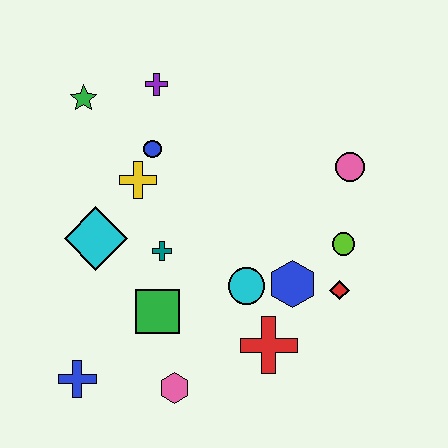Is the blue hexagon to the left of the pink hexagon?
No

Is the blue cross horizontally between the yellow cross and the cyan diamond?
No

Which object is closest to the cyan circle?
The blue hexagon is closest to the cyan circle.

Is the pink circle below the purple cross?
Yes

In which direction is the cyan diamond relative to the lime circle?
The cyan diamond is to the left of the lime circle.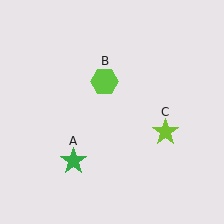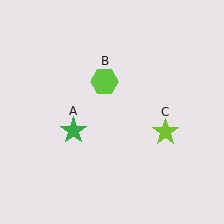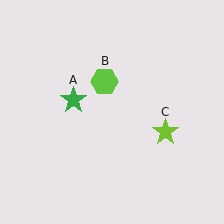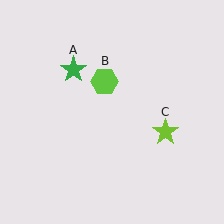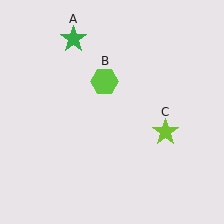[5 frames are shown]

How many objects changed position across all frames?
1 object changed position: green star (object A).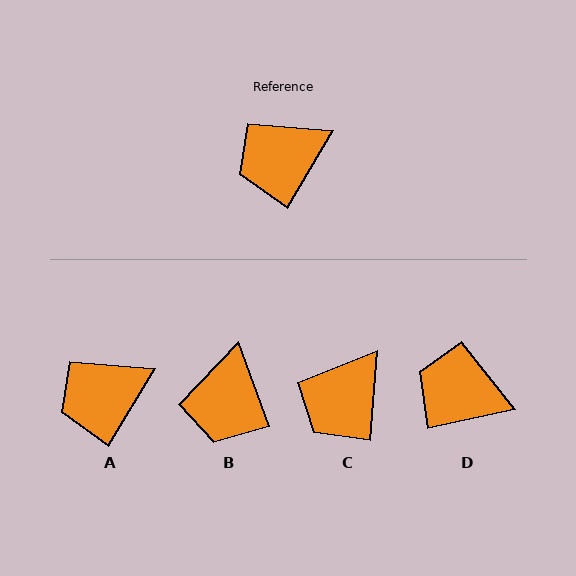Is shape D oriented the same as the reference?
No, it is off by about 47 degrees.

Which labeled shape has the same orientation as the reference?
A.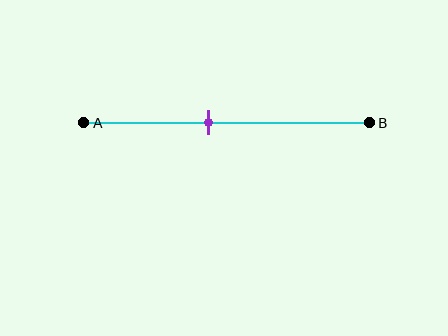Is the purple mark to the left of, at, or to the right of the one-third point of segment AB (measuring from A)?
The purple mark is to the right of the one-third point of segment AB.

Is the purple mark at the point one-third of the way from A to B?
No, the mark is at about 45% from A, not at the 33% one-third point.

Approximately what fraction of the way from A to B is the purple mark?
The purple mark is approximately 45% of the way from A to B.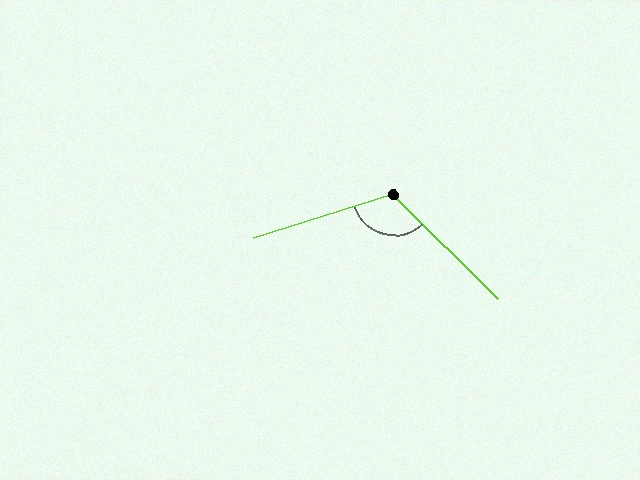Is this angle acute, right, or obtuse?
It is obtuse.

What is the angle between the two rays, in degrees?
Approximately 118 degrees.